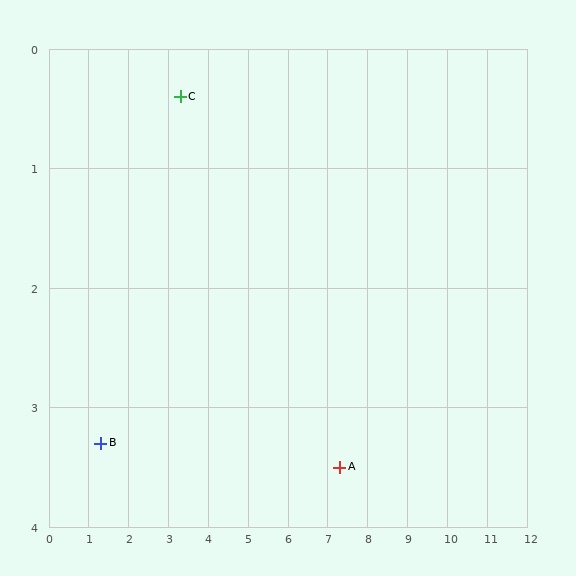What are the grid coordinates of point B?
Point B is at approximately (1.3, 3.3).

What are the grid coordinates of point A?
Point A is at approximately (7.3, 3.5).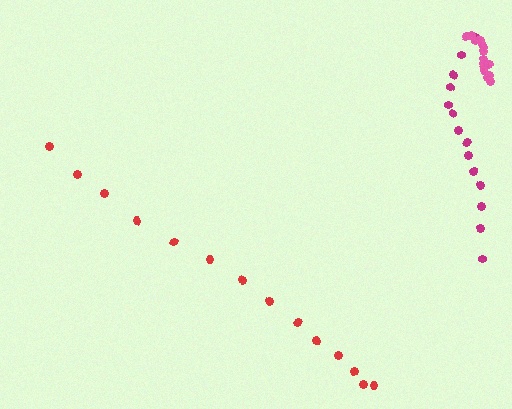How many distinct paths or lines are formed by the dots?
There are 3 distinct paths.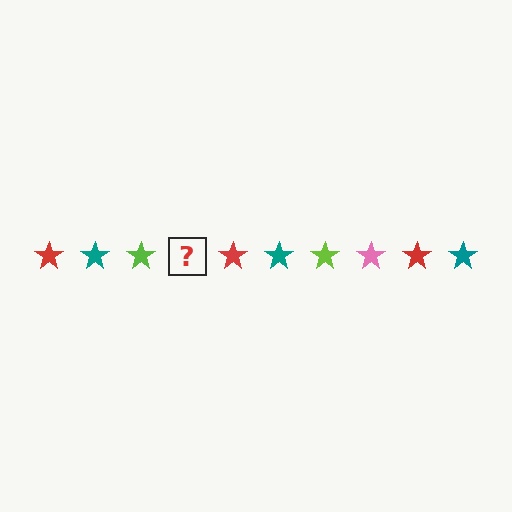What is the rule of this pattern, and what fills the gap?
The rule is that the pattern cycles through red, teal, lime, pink stars. The gap should be filled with a pink star.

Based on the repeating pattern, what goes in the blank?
The blank should be a pink star.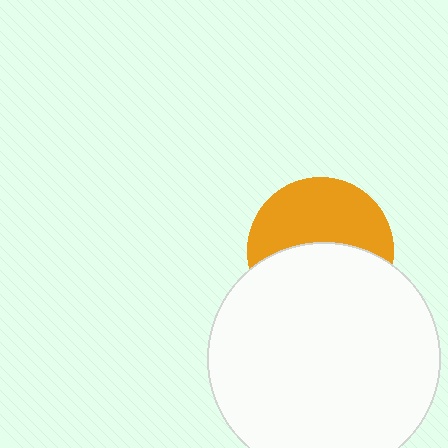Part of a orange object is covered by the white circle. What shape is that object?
It is a circle.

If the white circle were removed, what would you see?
You would see the complete orange circle.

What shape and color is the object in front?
The object in front is a white circle.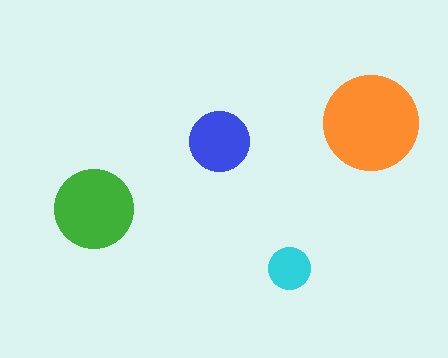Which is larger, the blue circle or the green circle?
The green one.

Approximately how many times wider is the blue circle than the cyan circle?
About 1.5 times wider.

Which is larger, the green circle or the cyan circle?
The green one.